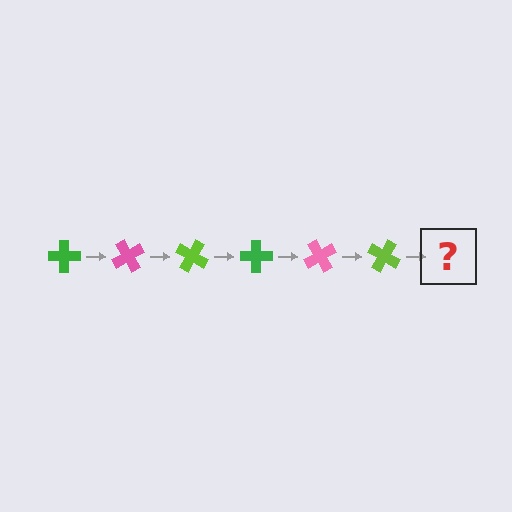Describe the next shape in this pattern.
It should be a green cross, rotated 360 degrees from the start.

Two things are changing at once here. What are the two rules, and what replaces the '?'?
The two rules are that it rotates 60 degrees each step and the color cycles through green, pink, and lime. The '?' should be a green cross, rotated 360 degrees from the start.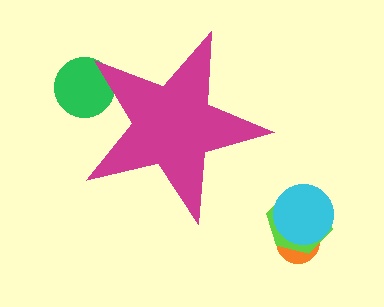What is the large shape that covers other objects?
A magenta star.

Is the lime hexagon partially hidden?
No, the lime hexagon is fully visible.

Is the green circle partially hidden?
Yes, the green circle is partially hidden behind the magenta star.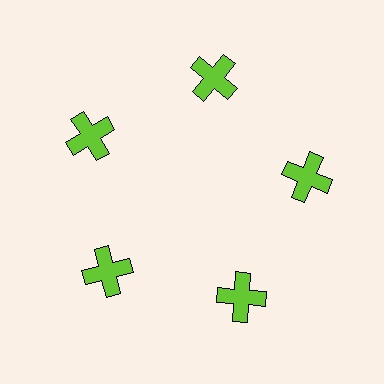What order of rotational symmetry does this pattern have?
This pattern has 5-fold rotational symmetry.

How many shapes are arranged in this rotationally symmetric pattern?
There are 5 shapes, arranged in 5 groups of 1.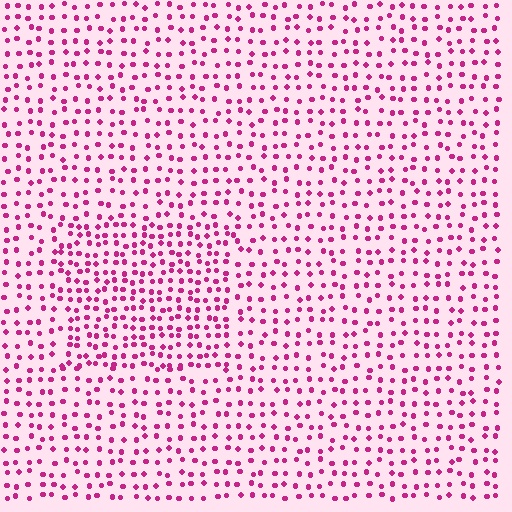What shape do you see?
I see a rectangle.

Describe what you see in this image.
The image contains small magenta elements arranged at two different densities. A rectangle-shaped region is visible where the elements are more densely packed than the surrounding area.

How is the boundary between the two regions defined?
The boundary is defined by a change in element density (approximately 1.6x ratio). All elements are the same color, size, and shape.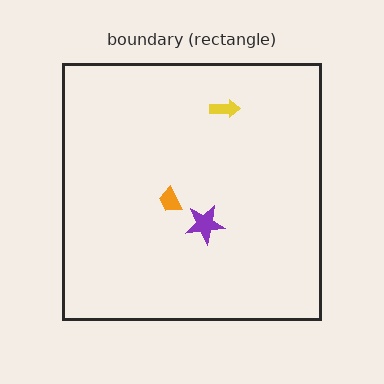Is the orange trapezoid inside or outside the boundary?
Inside.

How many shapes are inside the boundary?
3 inside, 0 outside.